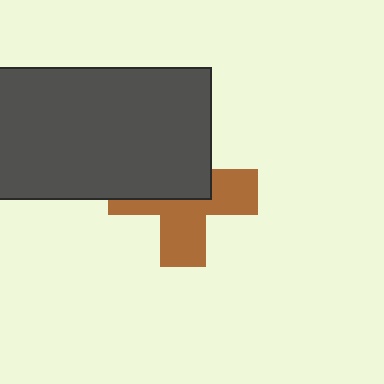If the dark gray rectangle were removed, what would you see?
You would see the complete brown cross.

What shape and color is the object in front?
The object in front is a dark gray rectangle.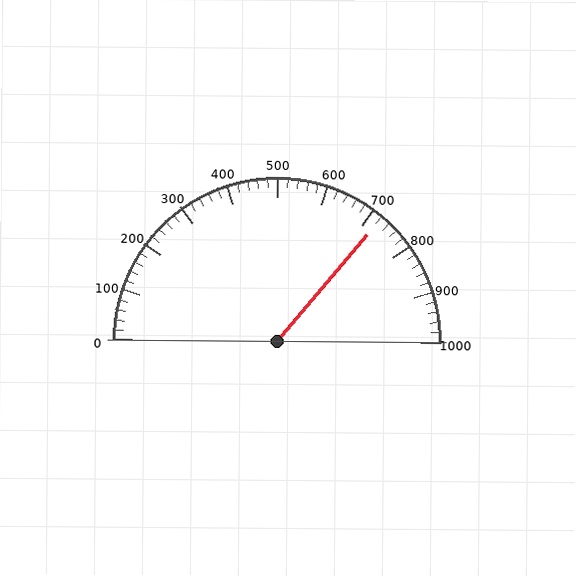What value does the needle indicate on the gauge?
The needle indicates approximately 720.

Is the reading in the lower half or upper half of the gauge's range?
The reading is in the upper half of the range (0 to 1000).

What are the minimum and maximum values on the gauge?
The gauge ranges from 0 to 1000.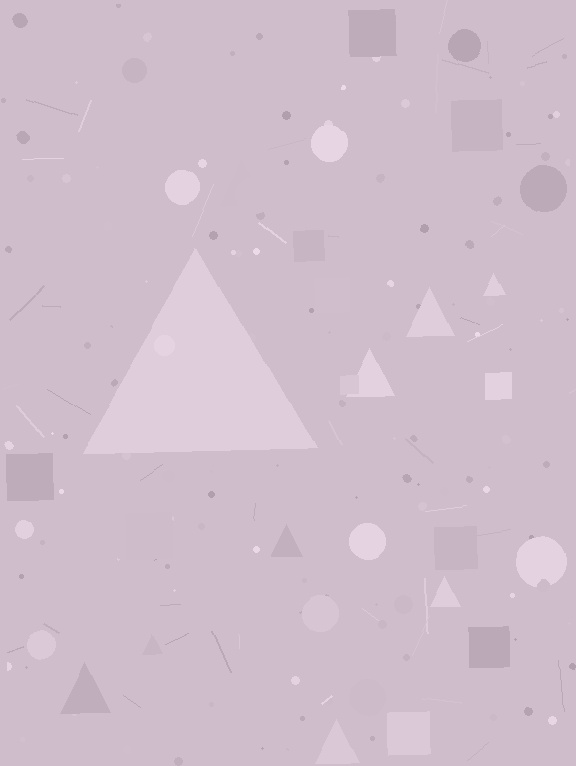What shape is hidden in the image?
A triangle is hidden in the image.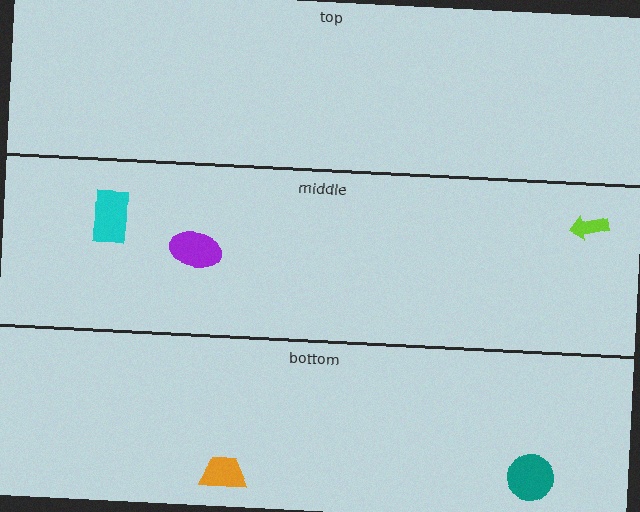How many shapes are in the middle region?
3.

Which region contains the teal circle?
The bottom region.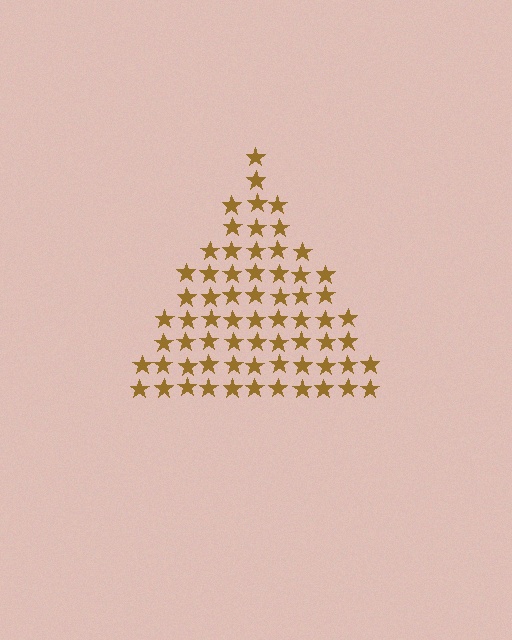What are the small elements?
The small elements are stars.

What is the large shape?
The large shape is a triangle.